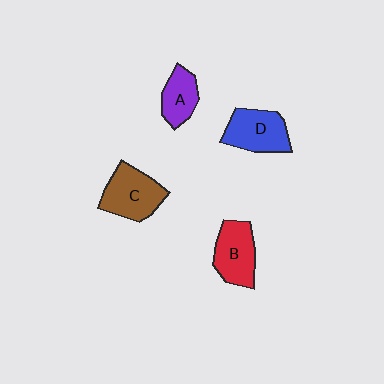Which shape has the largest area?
Shape C (brown).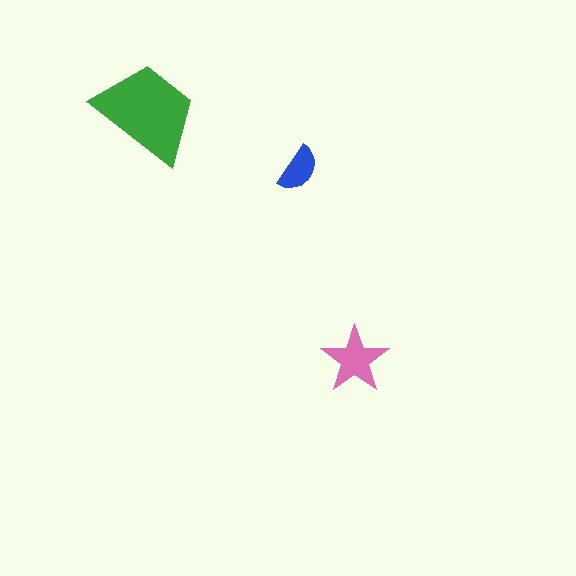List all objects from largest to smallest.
The green trapezoid, the pink star, the blue semicircle.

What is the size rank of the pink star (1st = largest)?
2nd.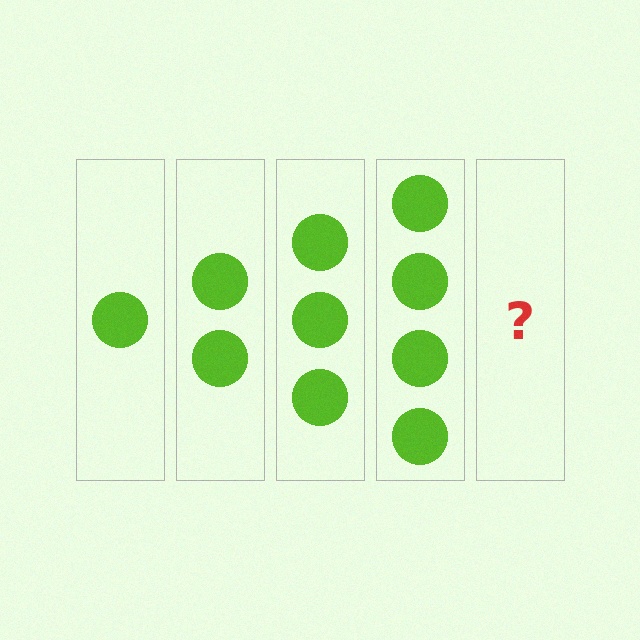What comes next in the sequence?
The next element should be 5 circles.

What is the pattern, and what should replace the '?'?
The pattern is that each step adds one more circle. The '?' should be 5 circles.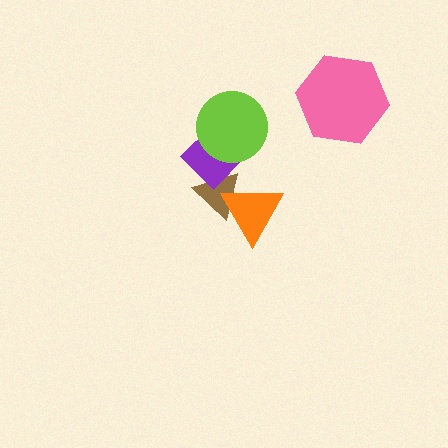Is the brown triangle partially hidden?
Yes, it is partially covered by another shape.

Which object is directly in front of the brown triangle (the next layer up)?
The orange triangle is directly in front of the brown triangle.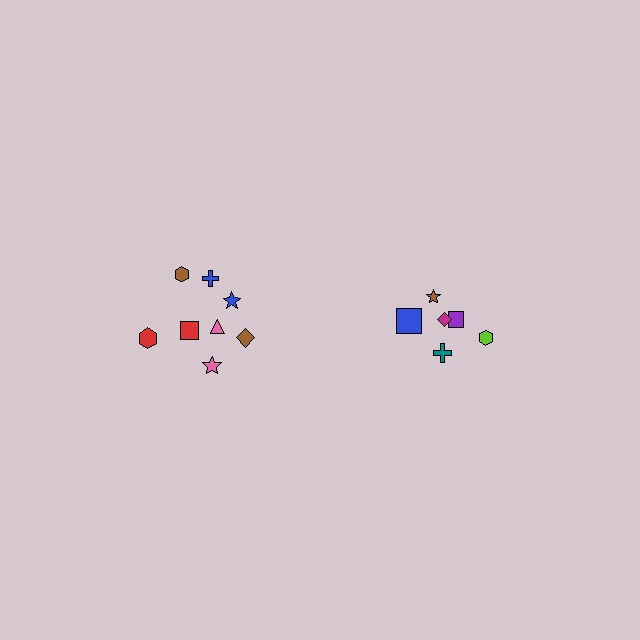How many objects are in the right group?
There are 6 objects.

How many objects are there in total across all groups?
There are 14 objects.